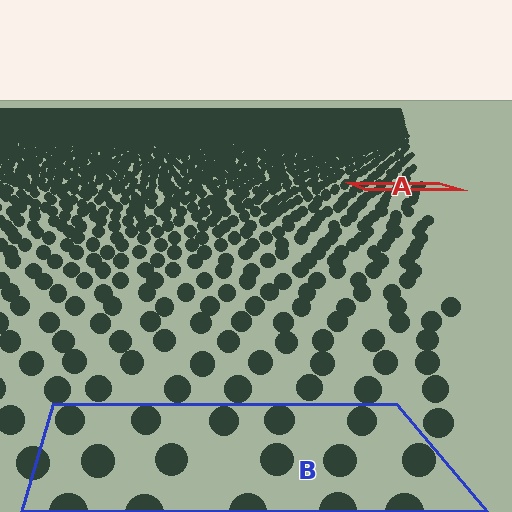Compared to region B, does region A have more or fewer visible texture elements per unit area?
Region A has more texture elements per unit area — they are packed more densely because it is farther away.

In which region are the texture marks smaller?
The texture marks are smaller in region A, because it is farther away.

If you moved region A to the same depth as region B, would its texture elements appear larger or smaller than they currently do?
They would appear larger. At a closer depth, the same texture elements are projected at a bigger on-screen size.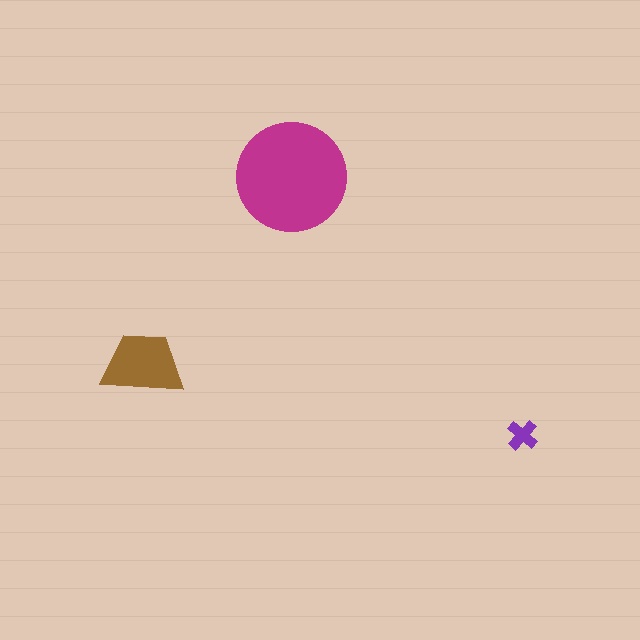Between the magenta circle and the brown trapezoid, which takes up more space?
The magenta circle.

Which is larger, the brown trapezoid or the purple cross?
The brown trapezoid.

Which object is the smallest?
The purple cross.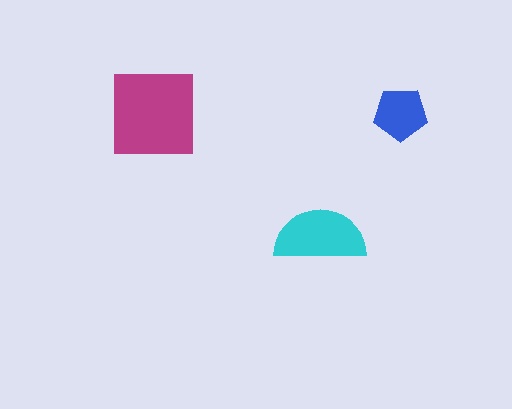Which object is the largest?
The magenta square.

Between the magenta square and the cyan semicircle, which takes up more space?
The magenta square.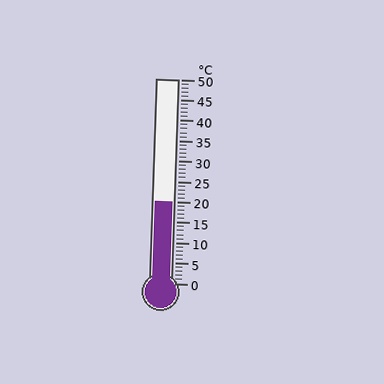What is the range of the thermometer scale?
The thermometer scale ranges from 0°C to 50°C.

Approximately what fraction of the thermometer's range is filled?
The thermometer is filled to approximately 40% of its range.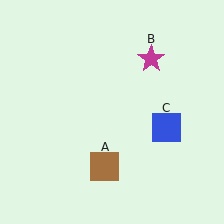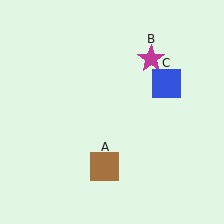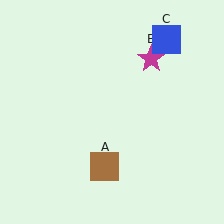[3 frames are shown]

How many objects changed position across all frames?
1 object changed position: blue square (object C).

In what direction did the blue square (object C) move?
The blue square (object C) moved up.